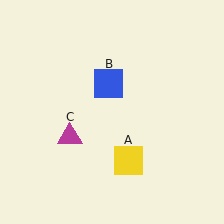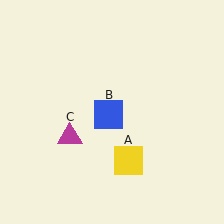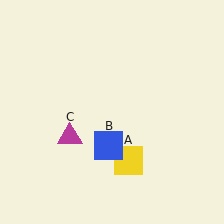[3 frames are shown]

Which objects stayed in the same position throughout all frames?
Yellow square (object A) and magenta triangle (object C) remained stationary.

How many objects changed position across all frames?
1 object changed position: blue square (object B).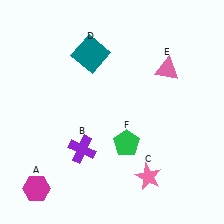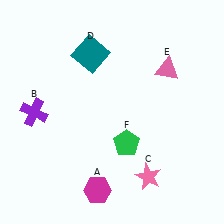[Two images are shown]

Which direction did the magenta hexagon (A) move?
The magenta hexagon (A) moved right.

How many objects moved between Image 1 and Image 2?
2 objects moved between the two images.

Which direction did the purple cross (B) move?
The purple cross (B) moved left.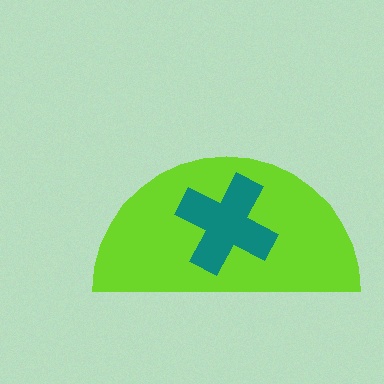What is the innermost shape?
The teal cross.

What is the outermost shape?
The lime semicircle.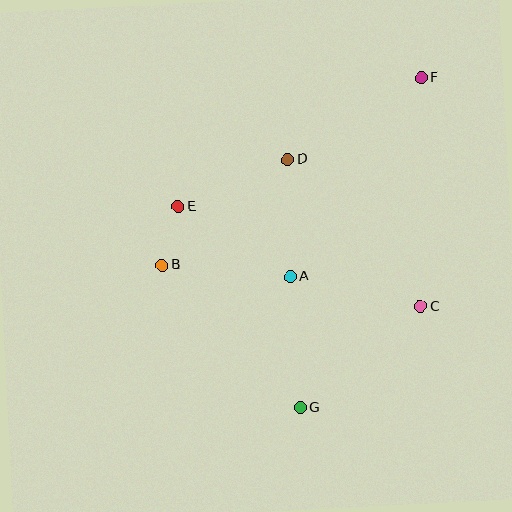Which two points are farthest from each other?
Points F and G are farthest from each other.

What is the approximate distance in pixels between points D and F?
The distance between D and F is approximately 157 pixels.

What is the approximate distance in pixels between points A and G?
The distance between A and G is approximately 131 pixels.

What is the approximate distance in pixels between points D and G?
The distance between D and G is approximately 248 pixels.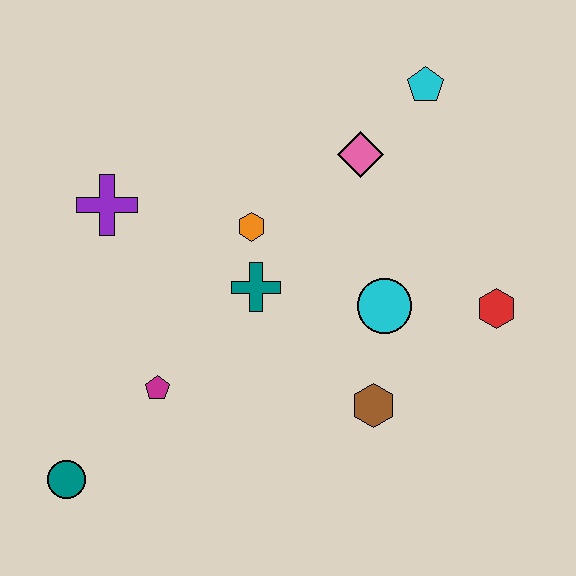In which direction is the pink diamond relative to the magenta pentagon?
The pink diamond is above the magenta pentagon.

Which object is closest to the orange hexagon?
The teal cross is closest to the orange hexagon.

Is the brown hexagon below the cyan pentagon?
Yes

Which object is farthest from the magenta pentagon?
The cyan pentagon is farthest from the magenta pentagon.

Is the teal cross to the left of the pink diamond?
Yes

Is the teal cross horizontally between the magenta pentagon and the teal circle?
No